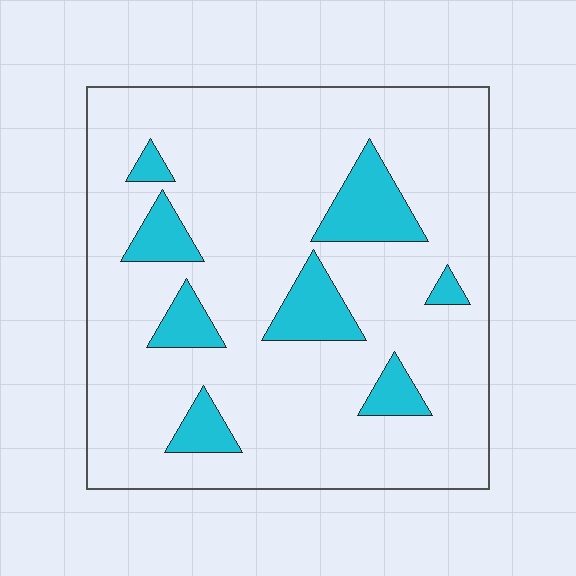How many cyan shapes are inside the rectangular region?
8.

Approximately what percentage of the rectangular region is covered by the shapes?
Approximately 15%.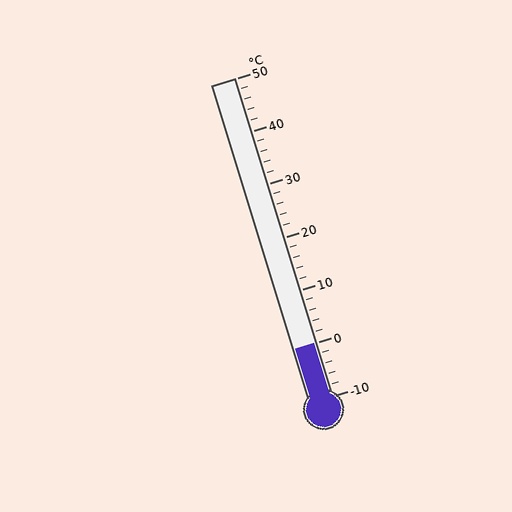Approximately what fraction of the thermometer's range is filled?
The thermometer is filled to approximately 15% of its range.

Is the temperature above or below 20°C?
The temperature is below 20°C.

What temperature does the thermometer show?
The thermometer shows approximately 0°C.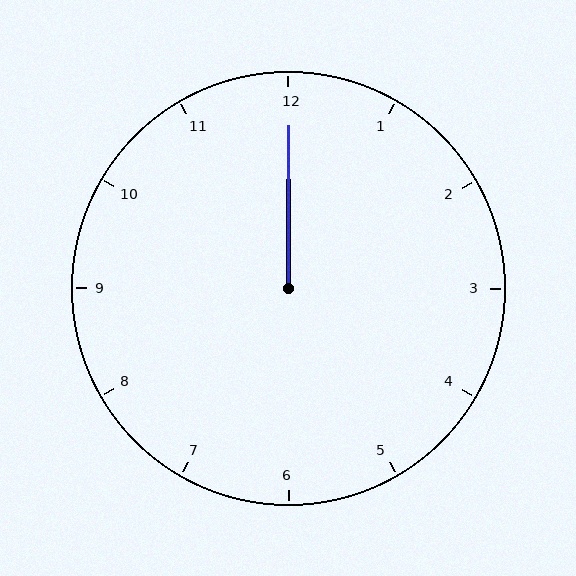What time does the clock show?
12:00.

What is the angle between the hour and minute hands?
Approximately 0 degrees.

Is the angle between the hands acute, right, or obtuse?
It is acute.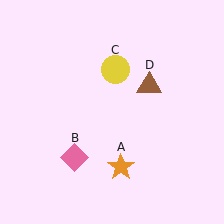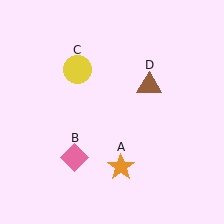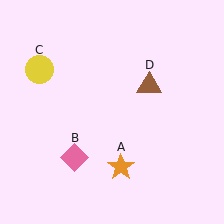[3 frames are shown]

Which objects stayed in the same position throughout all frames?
Orange star (object A) and pink diamond (object B) and brown triangle (object D) remained stationary.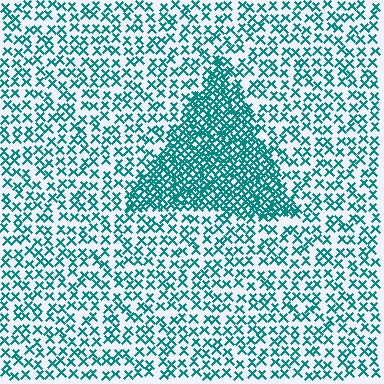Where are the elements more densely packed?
The elements are more densely packed inside the triangle boundary.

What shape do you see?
I see a triangle.